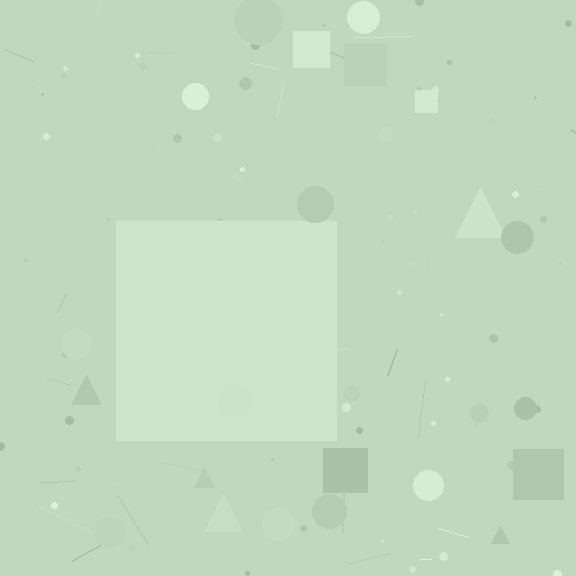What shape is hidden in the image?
A square is hidden in the image.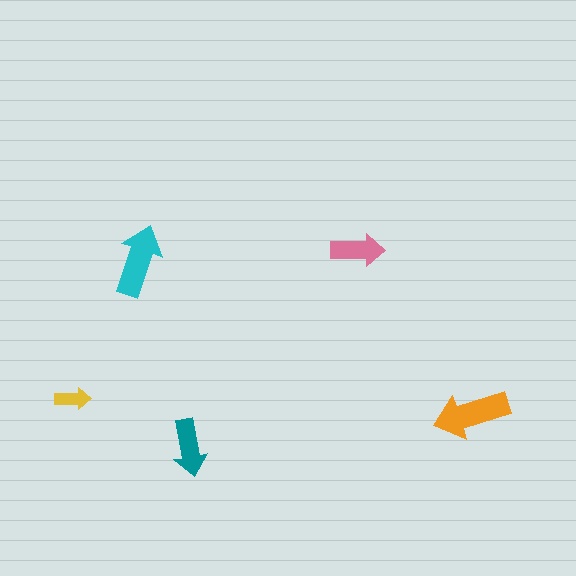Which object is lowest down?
The teal arrow is bottommost.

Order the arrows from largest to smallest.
the orange one, the cyan one, the teal one, the pink one, the yellow one.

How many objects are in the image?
There are 5 objects in the image.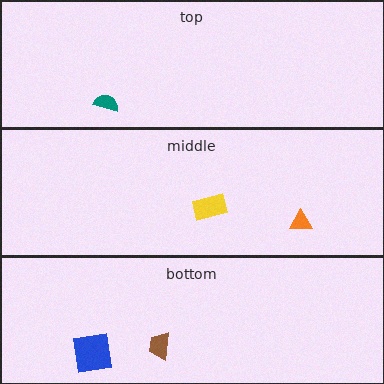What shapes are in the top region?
The teal semicircle.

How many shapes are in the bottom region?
2.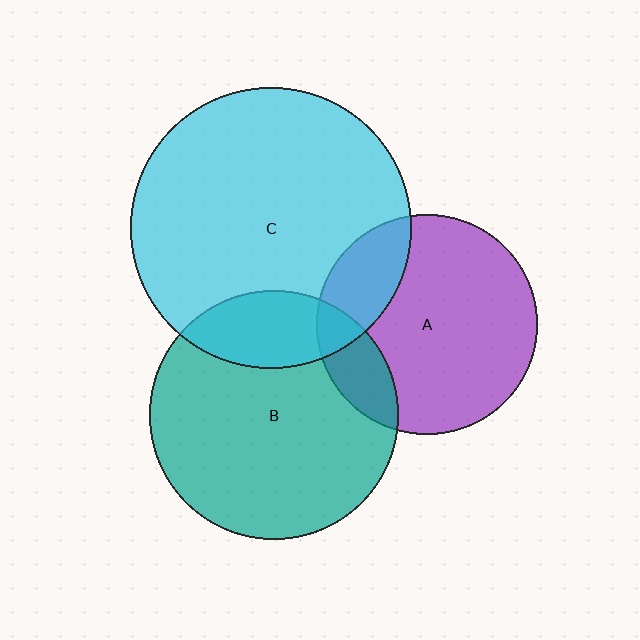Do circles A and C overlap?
Yes.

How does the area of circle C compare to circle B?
Approximately 1.3 times.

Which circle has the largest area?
Circle C (cyan).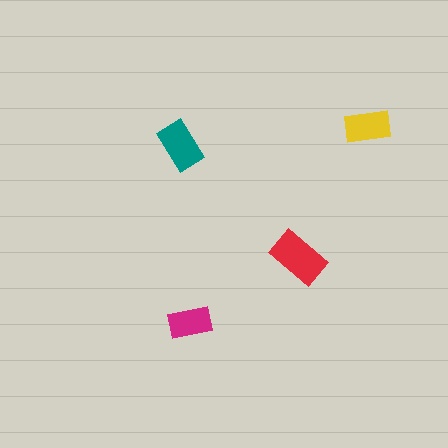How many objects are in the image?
There are 4 objects in the image.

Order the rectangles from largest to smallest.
the red one, the teal one, the yellow one, the magenta one.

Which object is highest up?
The yellow rectangle is topmost.